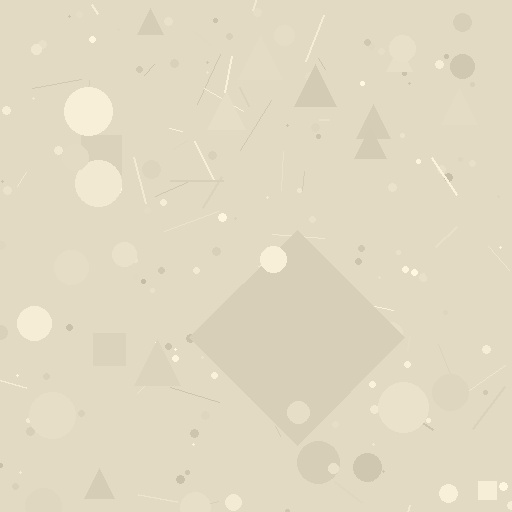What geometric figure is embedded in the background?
A diamond is embedded in the background.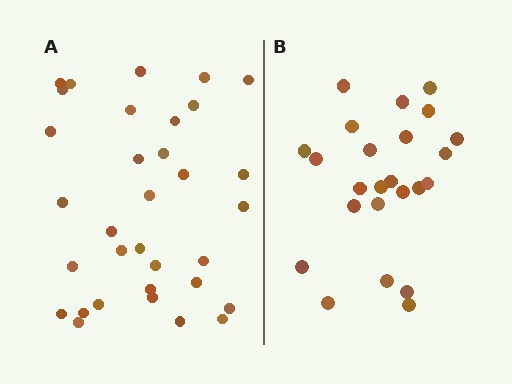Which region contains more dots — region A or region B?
Region A (the left region) has more dots.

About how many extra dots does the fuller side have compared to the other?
Region A has roughly 8 or so more dots than region B.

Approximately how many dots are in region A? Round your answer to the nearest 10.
About 30 dots. (The exact count is 33, which rounds to 30.)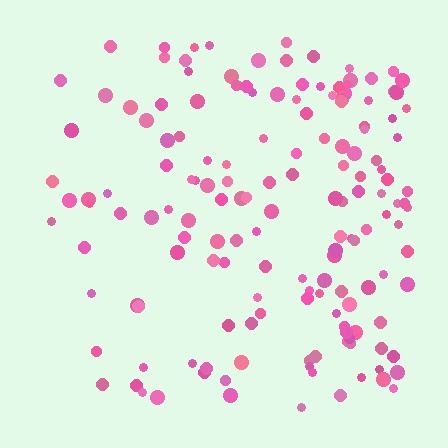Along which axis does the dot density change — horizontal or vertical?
Horizontal.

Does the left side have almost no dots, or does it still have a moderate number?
Still a moderate number, just noticeably fewer than the right.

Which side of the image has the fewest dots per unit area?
The left.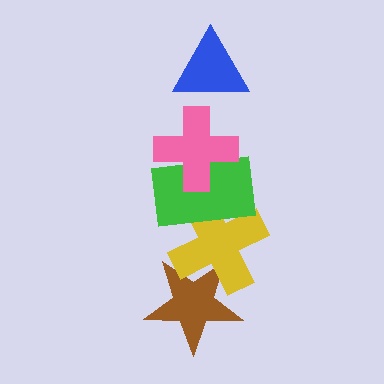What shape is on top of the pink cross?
The blue triangle is on top of the pink cross.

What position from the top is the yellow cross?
The yellow cross is 4th from the top.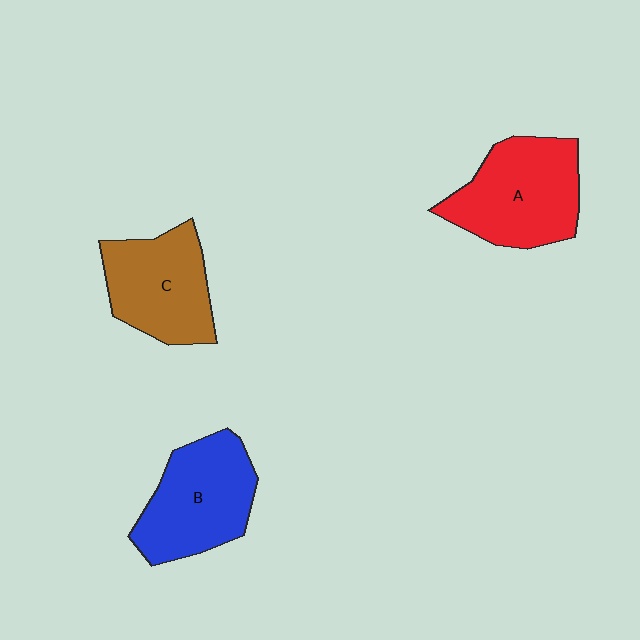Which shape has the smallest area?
Shape C (brown).